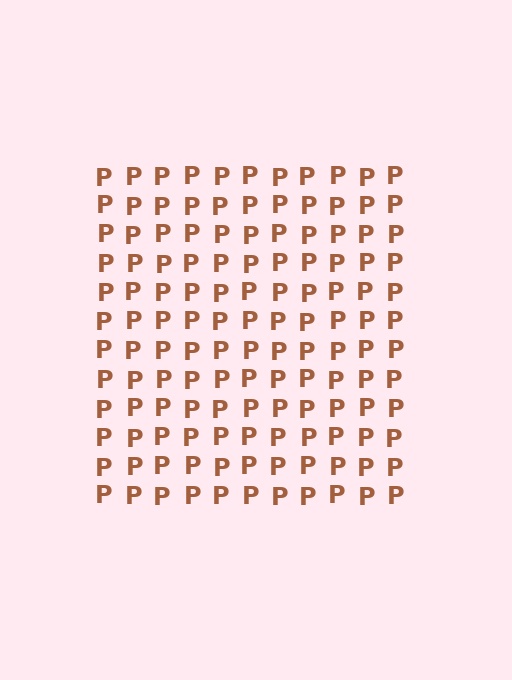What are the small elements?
The small elements are letter P's.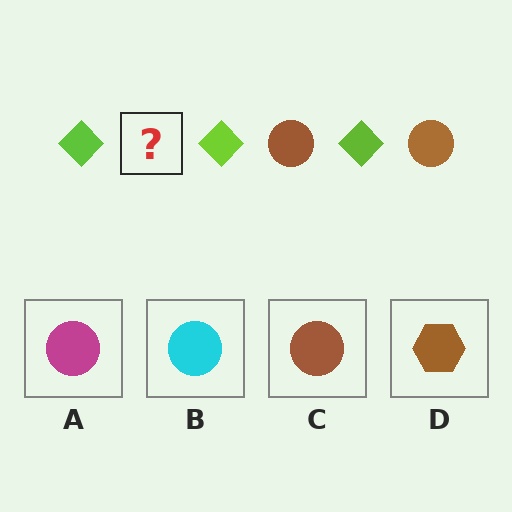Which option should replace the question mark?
Option C.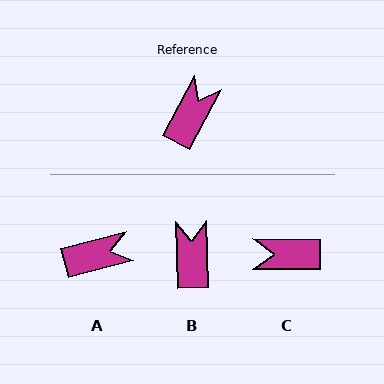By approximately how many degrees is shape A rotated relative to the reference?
Approximately 48 degrees clockwise.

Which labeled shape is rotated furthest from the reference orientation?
C, about 117 degrees away.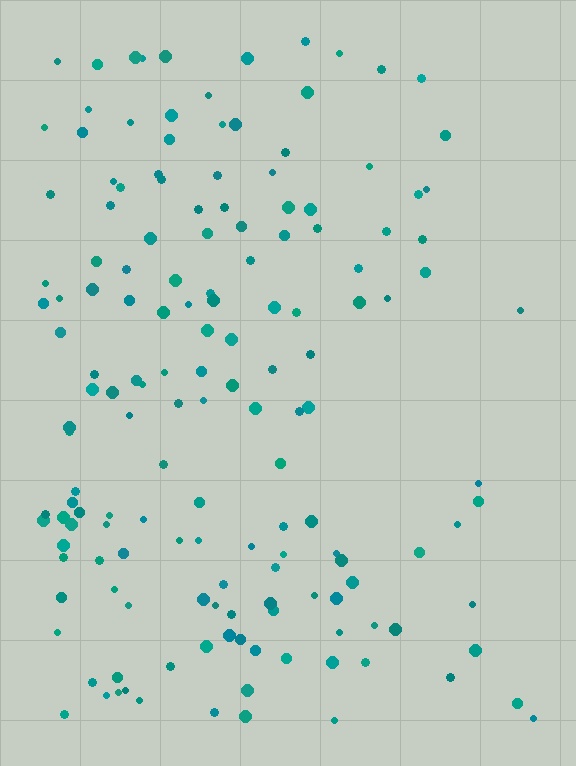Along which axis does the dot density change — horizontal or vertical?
Horizontal.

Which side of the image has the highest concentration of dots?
The left.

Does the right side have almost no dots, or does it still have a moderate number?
Still a moderate number, just noticeably fewer than the left.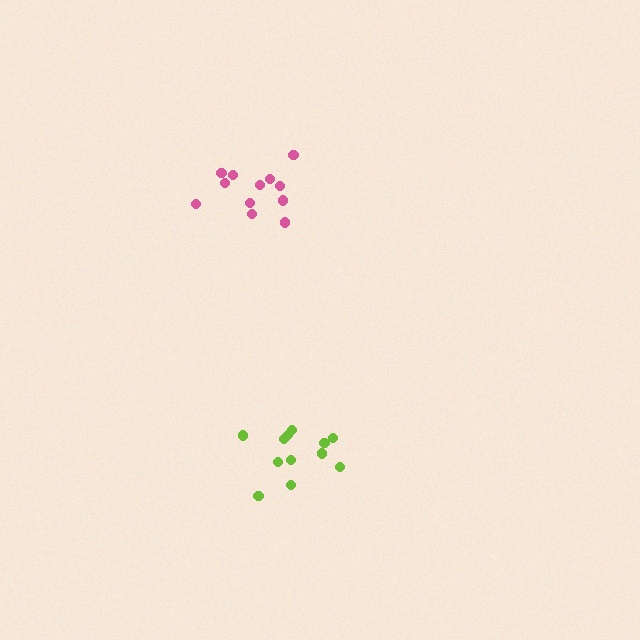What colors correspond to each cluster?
The clusters are colored: pink, lime.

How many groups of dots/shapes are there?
There are 2 groups.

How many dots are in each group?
Group 1: 12 dots, Group 2: 12 dots (24 total).